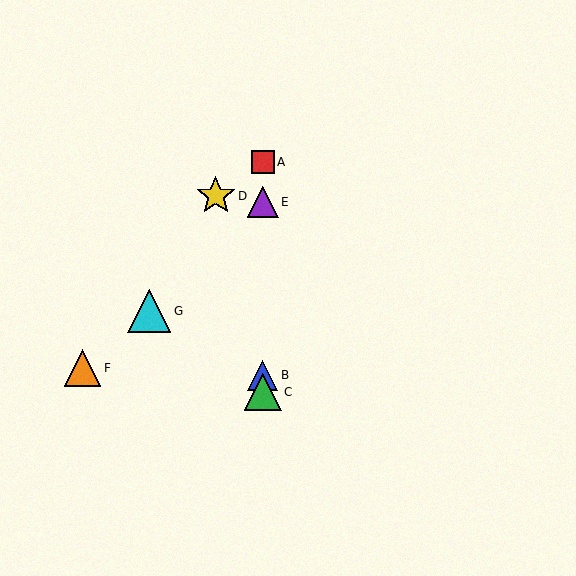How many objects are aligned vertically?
4 objects (A, B, C, E) are aligned vertically.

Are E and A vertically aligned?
Yes, both are at x≈263.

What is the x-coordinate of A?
Object A is at x≈263.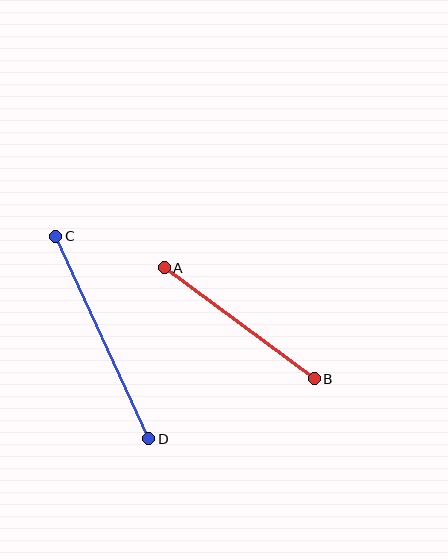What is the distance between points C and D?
The distance is approximately 223 pixels.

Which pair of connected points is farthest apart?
Points C and D are farthest apart.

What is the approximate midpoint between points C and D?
The midpoint is at approximately (102, 337) pixels.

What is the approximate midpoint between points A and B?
The midpoint is at approximately (239, 323) pixels.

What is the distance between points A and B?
The distance is approximately 187 pixels.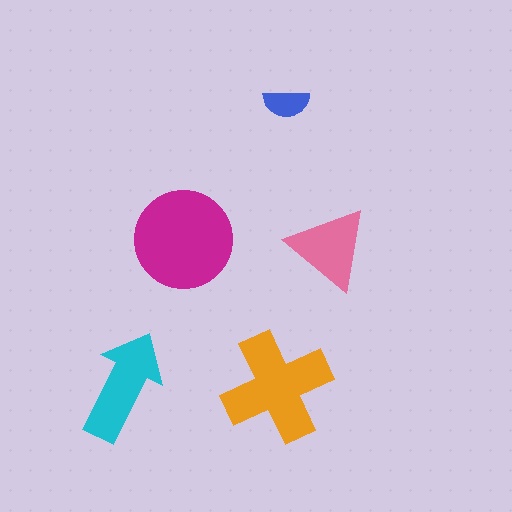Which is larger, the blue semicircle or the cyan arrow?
The cyan arrow.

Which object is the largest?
The magenta circle.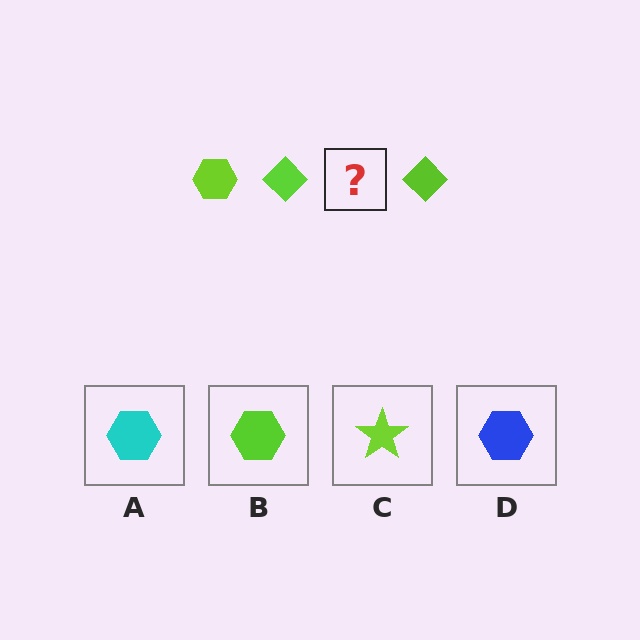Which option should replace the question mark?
Option B.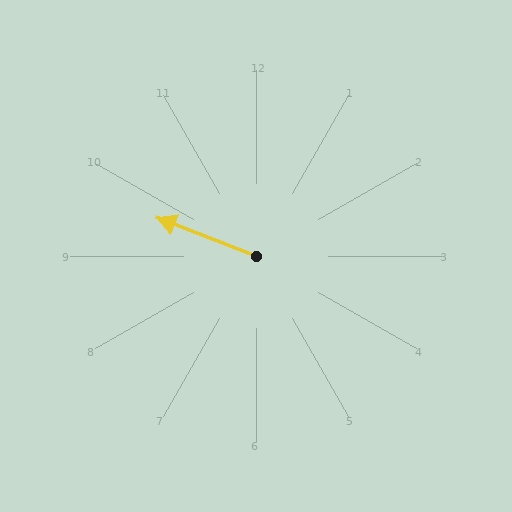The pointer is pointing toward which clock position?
Roughly 10 o'clock.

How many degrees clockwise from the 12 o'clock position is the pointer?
Approximately 291 degrees.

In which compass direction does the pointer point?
West.